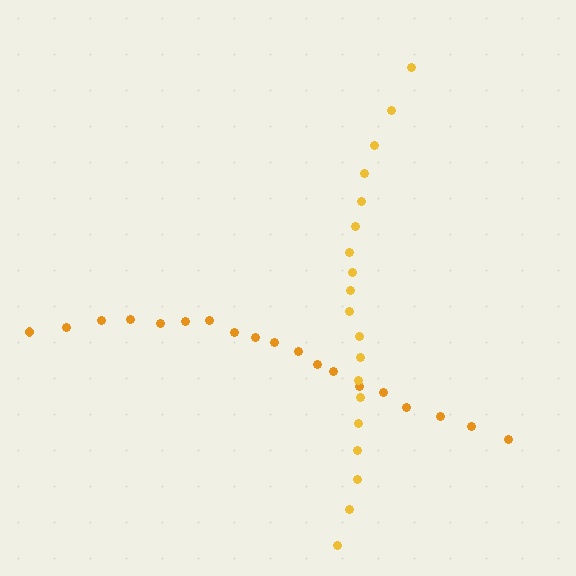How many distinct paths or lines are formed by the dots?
There are 2 distinct paths.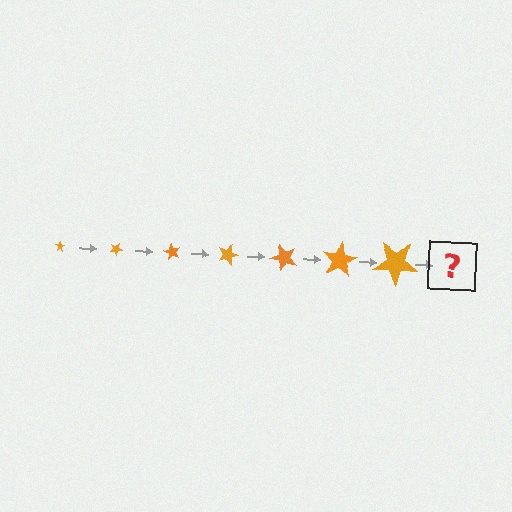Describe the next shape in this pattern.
It should be a star, larger than the previous one and rotated 210 degrees from the start.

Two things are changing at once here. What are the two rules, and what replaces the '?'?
The two rules are that the star grows larger each step and it rotates 30 degrees each step. The '?' should be a star, larger than the previous one and rotated 210 degrees from the start.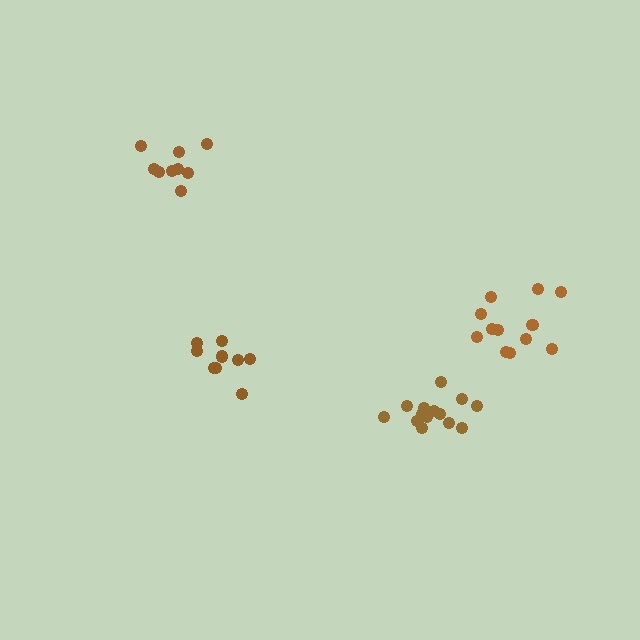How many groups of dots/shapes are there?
There are 4 groups.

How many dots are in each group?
Group 1: 13 dots, Group 2: 9 dots, Group 3: 14 dots, Group 4: 9 dots (45 total).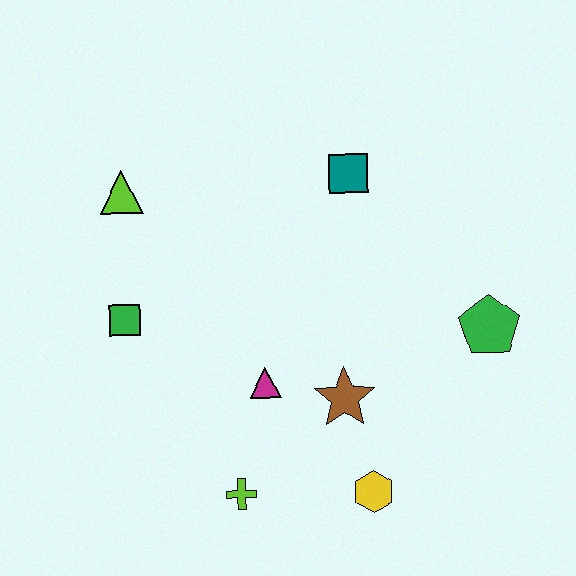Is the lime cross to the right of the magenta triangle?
No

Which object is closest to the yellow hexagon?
The brown star is closest to the yellow hexagon.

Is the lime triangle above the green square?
Yes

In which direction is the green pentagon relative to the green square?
The green pentagon is to the right of the green square.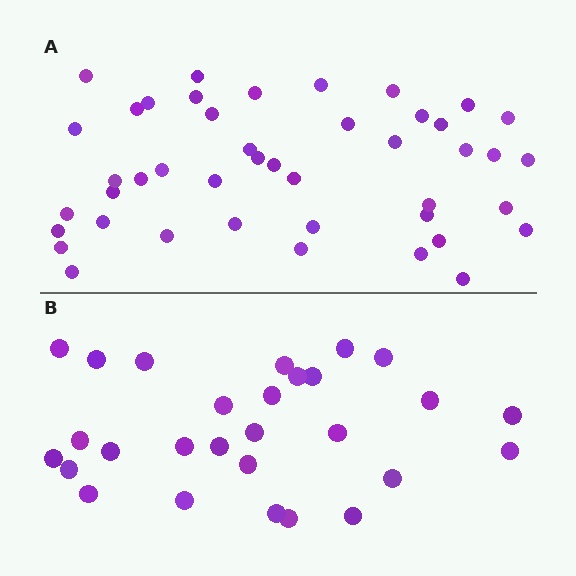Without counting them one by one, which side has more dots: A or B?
Region A (the top region) has more dots.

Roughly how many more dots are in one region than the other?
Region A has approximately 15 more dots than region B.